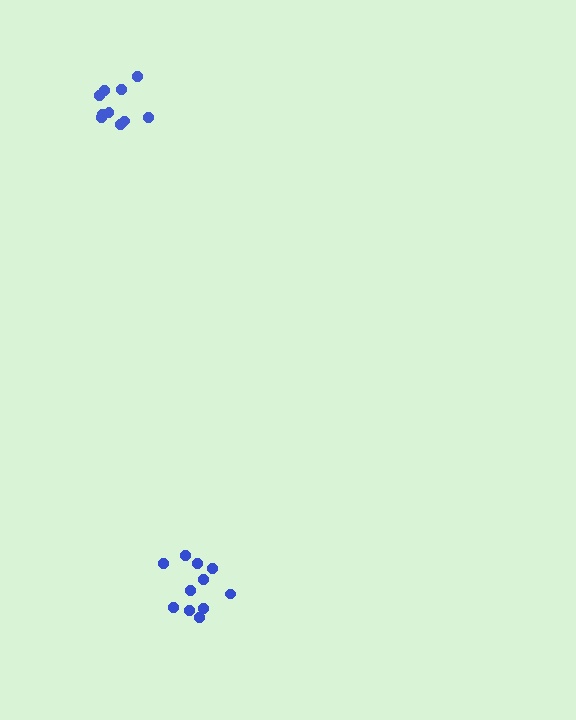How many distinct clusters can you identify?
There are 2 distinct clusters.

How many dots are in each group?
Group 1: 10 dots, Group 2: 11 dots (21 total).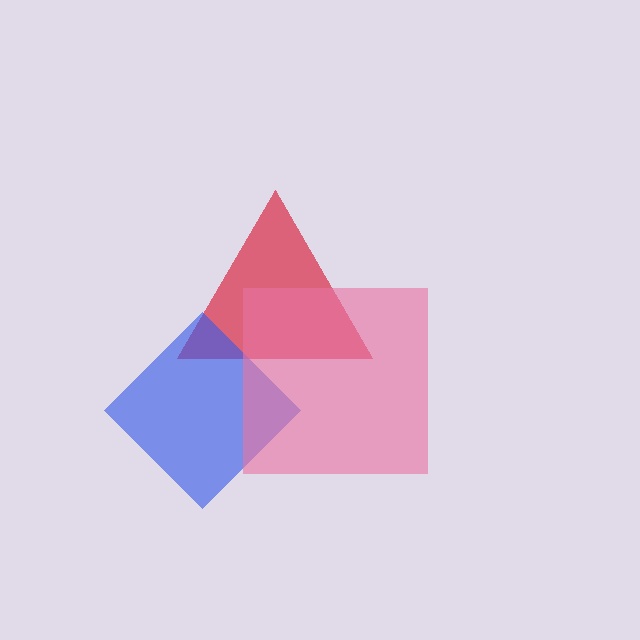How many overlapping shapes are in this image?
There are 3 overlapping shapes in the image.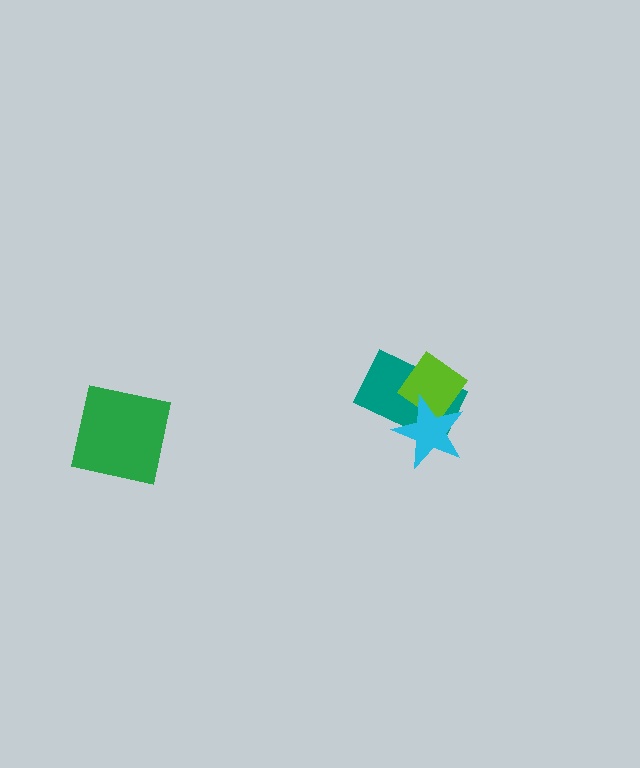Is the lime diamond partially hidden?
Yes, it is partially covered by another shape.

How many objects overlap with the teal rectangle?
2 objects overlap with the teal rectangle.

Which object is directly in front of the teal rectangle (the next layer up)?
The lime diamond is directly in front of the teal rectangle.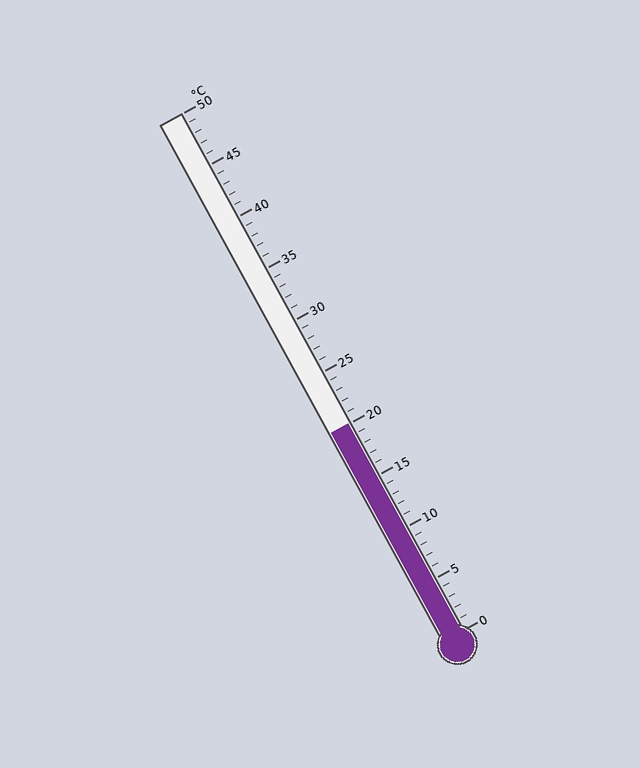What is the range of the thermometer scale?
The thermometer scale ranges from 0°C to 50°C.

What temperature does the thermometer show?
The thermometer shows approximately 20°C.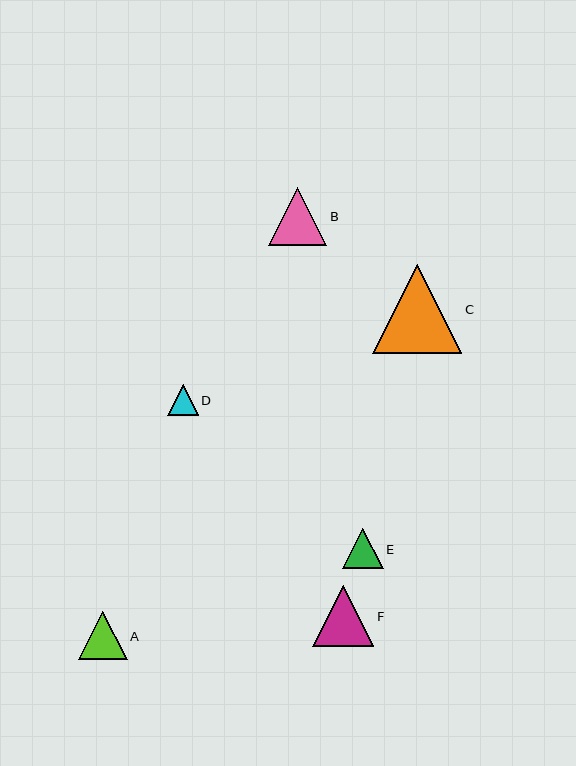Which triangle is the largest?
Triangle C is the largest with a size of approximately 89 pixels.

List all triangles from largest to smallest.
From largest to smallest: C, F, B, A, E, D.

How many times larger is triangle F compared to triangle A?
Triangle F is approximately 1.3 times the size of triangle A.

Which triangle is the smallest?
Triangle D is the smallest with a size of approximately 30 pixels.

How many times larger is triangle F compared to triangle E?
Triangle F is approximately 1.5 times the size of triangle E.